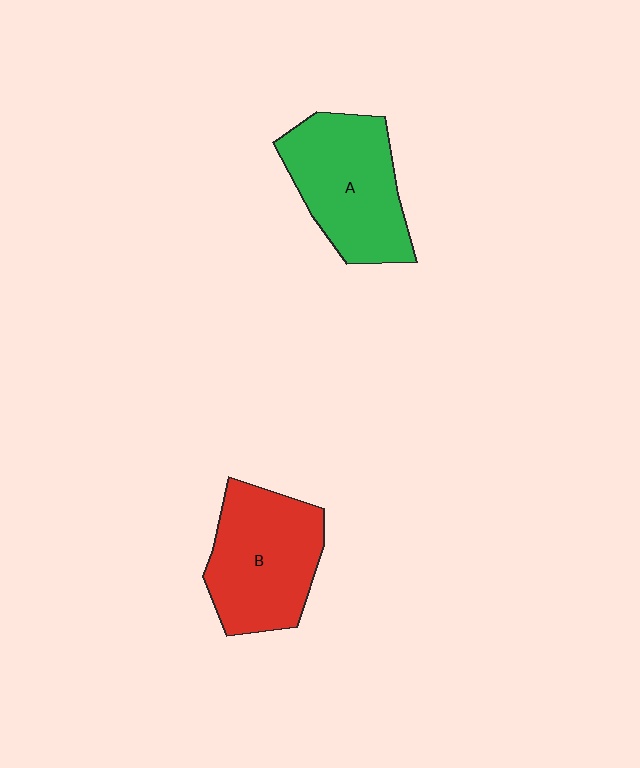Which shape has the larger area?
Shape A (green).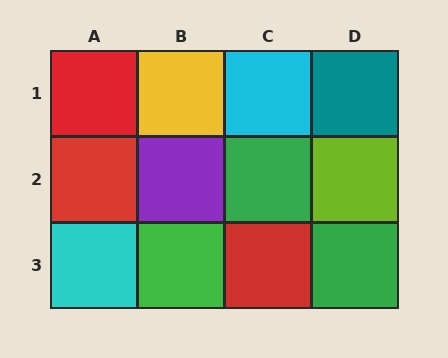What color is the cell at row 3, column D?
Green.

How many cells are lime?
1 cell is lime.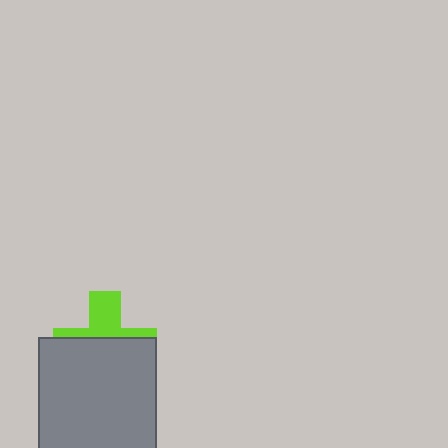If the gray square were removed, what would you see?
You would see the complete lime cross.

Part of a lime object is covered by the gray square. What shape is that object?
It is a cross.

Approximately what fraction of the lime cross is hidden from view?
Roughly 61% of the lime cross is hidden behind the gray square.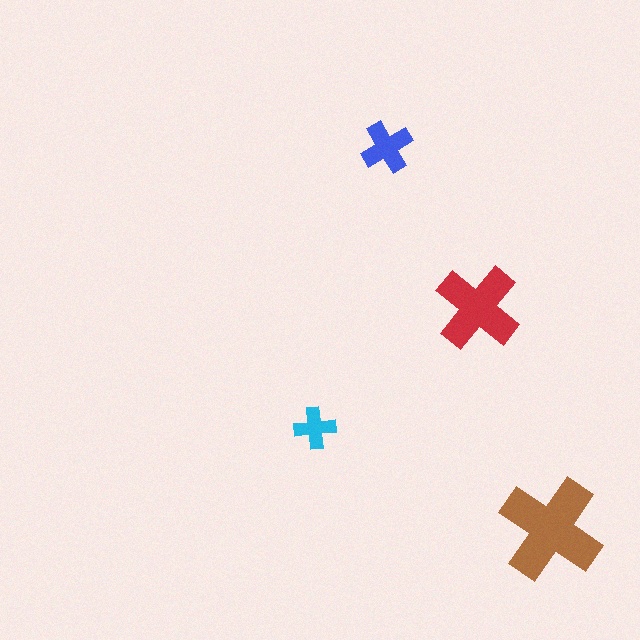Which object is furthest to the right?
The brown cross is rightmost.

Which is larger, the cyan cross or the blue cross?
The blue one.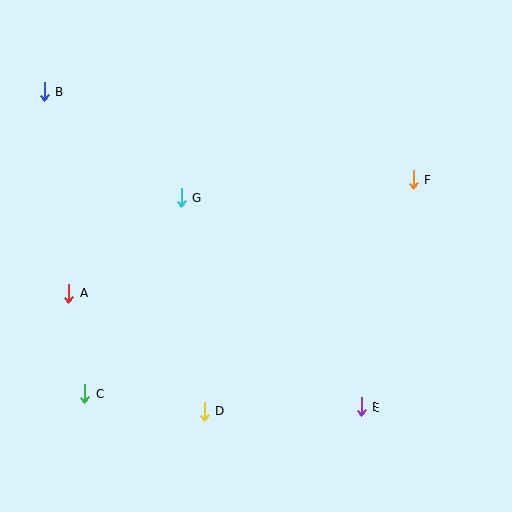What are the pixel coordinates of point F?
Point F is at (414, 179).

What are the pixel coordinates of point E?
Point E is at (361, 407).